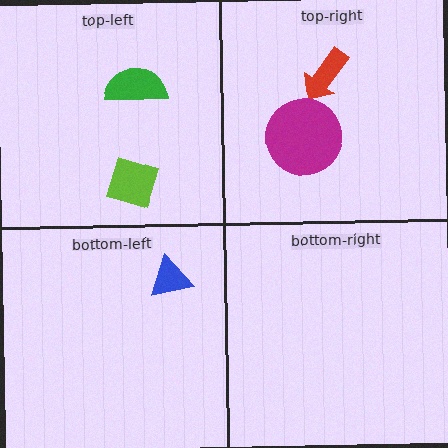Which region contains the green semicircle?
The top-left region.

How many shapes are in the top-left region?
2.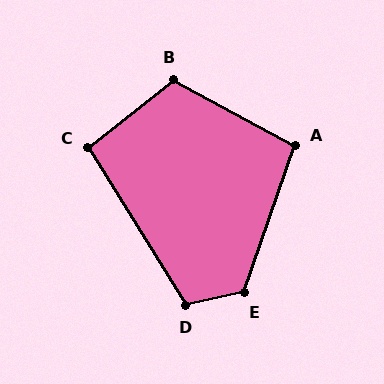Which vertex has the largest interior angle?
E, at approximately 121 degrees.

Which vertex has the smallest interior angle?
C, at approximately 96 degrees.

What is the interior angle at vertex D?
Approximately 110 degrees (obtuse).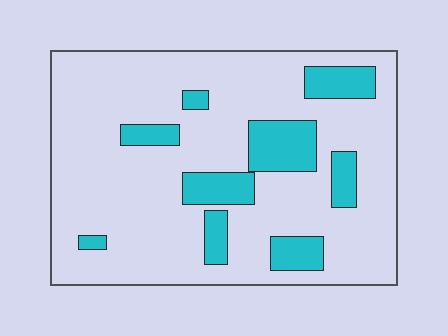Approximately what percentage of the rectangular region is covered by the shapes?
Approximately 20%.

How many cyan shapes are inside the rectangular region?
9.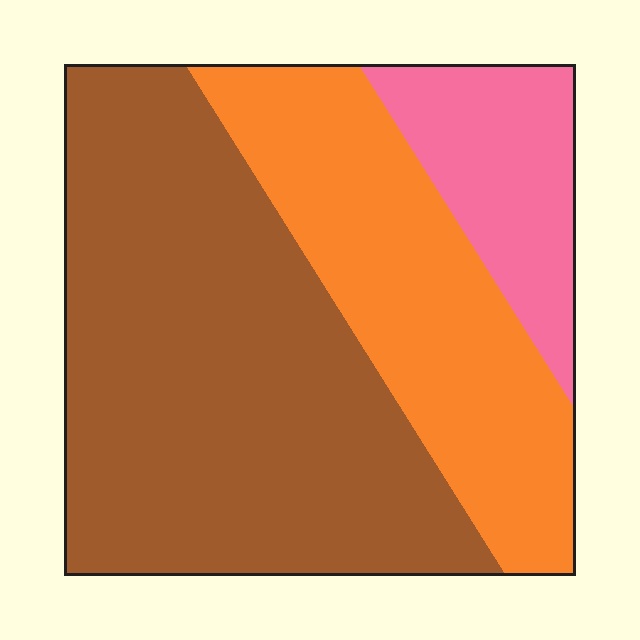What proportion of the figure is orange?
Orange takes up about one third (1/3) of the figure.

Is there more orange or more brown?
Brown.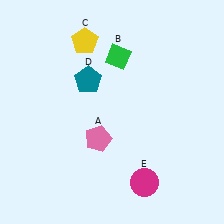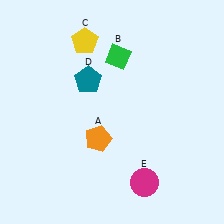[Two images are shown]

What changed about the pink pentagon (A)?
In Image 1, A is pink. In Image 2, it changed to orange.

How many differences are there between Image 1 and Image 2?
There is 1 difference between the two images.